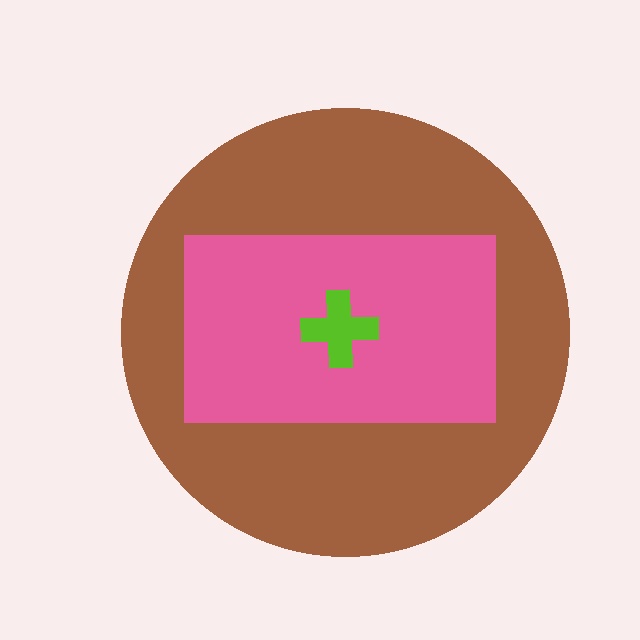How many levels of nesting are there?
3.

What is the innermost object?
The lime cross.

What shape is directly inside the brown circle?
The pink rectangle.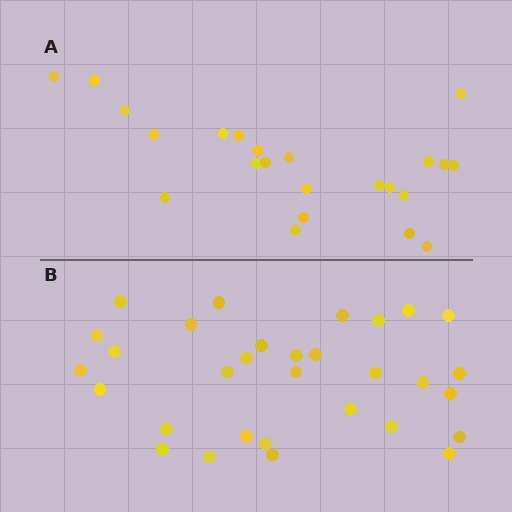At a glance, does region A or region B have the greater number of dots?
Region B (the bottom region) has more dots.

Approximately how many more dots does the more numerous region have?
Region B has roughly 8 or so more dots than region A.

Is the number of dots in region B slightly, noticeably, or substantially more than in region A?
Region B has noticeably more, but not dramatically so. The ratio is roughly 1.3 to 1.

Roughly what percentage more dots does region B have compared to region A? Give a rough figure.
About 35% more.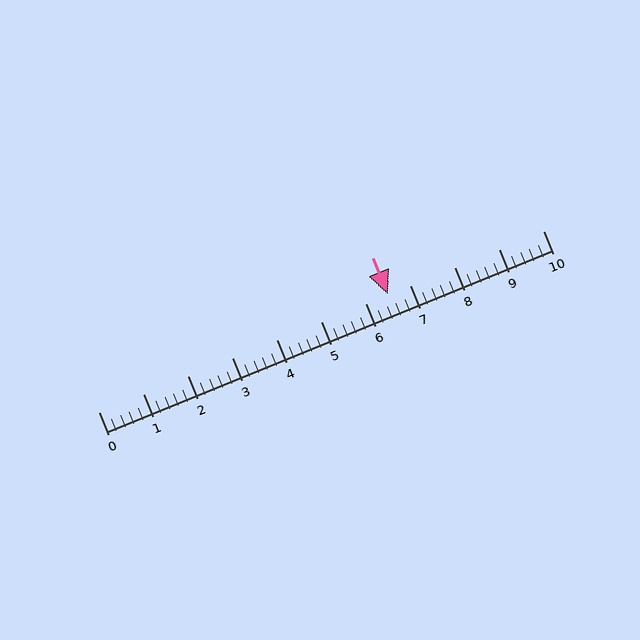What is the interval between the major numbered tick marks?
The major tick marks are spaced 1 units apart.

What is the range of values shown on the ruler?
The ruler shows values from 0 to 10.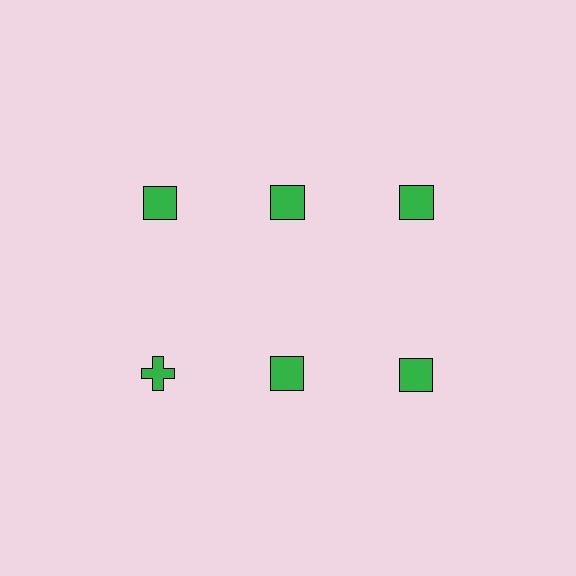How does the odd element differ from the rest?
It has a different shape: cross instead of square.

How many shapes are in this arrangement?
There are 6 shapes arranged in a grid pattern.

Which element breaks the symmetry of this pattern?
The green cross in the second row, leftmost column breaks the symmetry. All other shapes are green squares.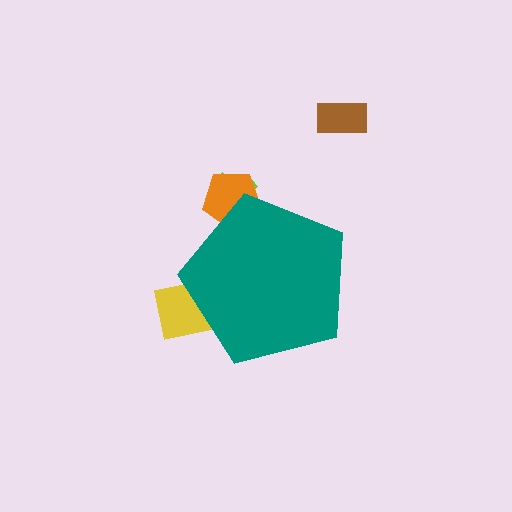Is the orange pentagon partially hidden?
Yes, the orange pentagon is partially hidden behind the teal pentagon.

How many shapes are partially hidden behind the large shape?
3 shapes are partially hidden.